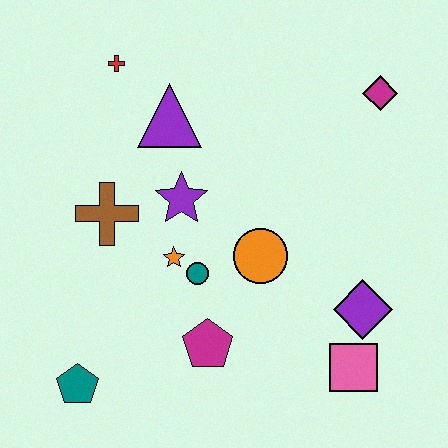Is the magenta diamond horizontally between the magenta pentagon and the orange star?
No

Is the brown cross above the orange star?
Yes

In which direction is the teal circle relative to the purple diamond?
The teal circle is to the left of the purple diamond.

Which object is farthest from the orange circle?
The red cross is farthest from the orange circle.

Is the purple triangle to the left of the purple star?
Yes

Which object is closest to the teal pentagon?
The magenta pentagon is closest to the teal pentagon.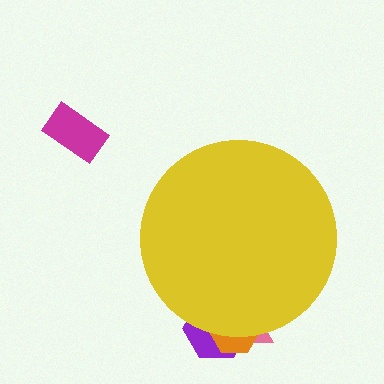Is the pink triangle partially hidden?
Yes, the pink triangle is partially hidden behind the yellow circle.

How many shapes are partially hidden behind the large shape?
3 shapes are partially hidden.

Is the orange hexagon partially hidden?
Yes, the orange hexagon is partially hidden behind the yellow circle.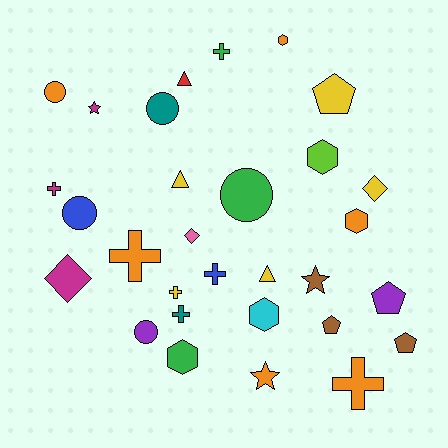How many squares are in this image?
There are no squares.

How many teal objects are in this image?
There are 2 teal objects.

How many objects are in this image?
There are 30 objects.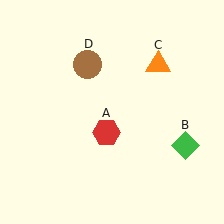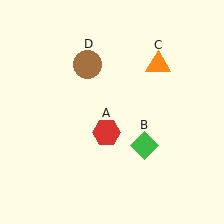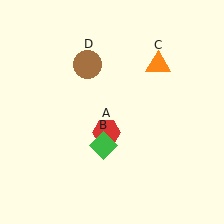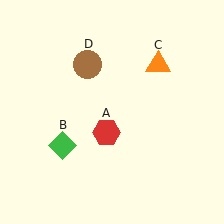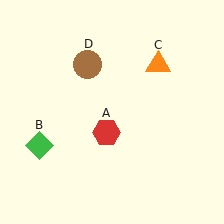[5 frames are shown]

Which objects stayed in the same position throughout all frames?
Red hexagon (object A) and orange triangle (object C) and brown circle (object D) remained stationary.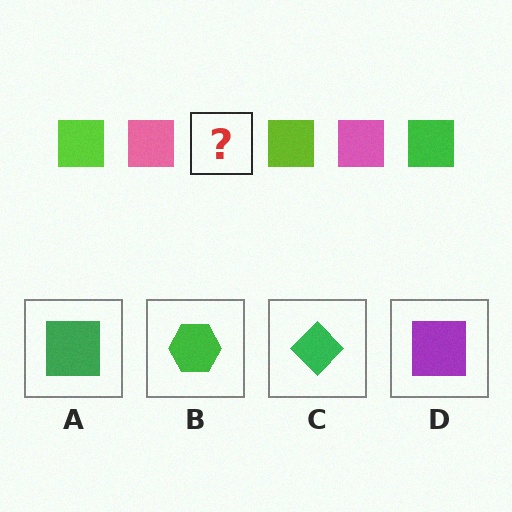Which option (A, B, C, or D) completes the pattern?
A.